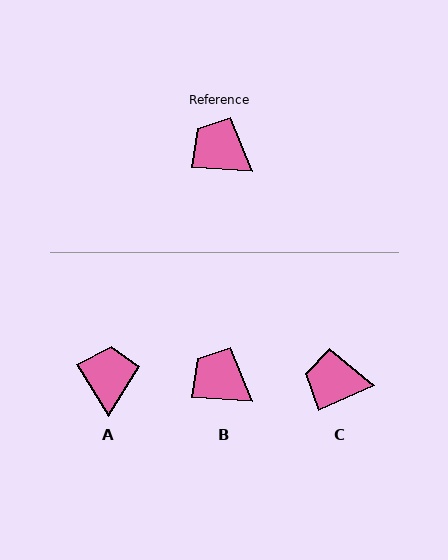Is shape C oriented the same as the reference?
No, it is off by about 28 degrees.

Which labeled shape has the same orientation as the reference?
B.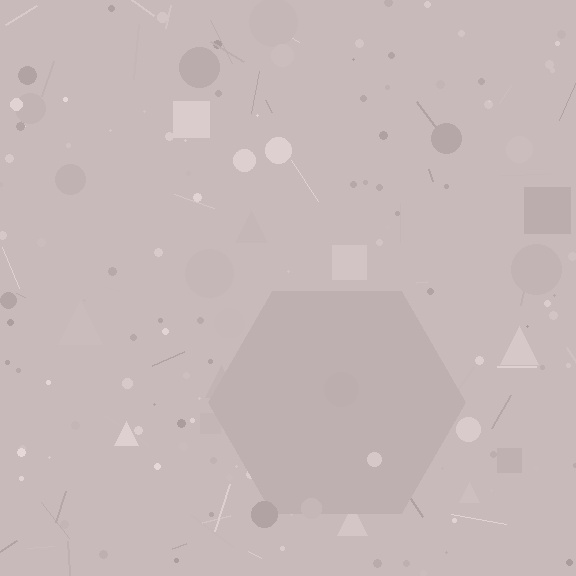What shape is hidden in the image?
A hexagon is hidden in the image.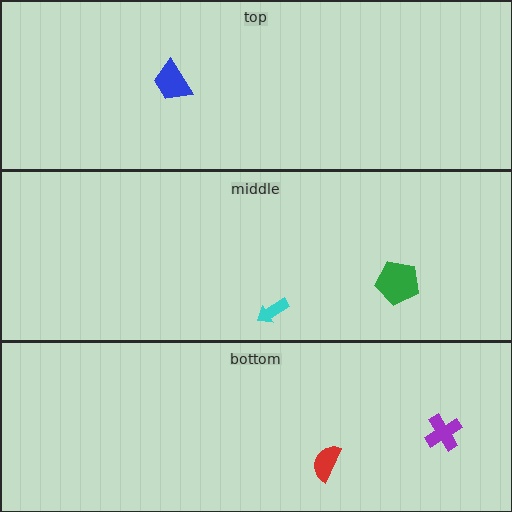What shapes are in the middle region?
The cyan arrow, the green pentagon.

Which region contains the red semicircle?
The bottom region.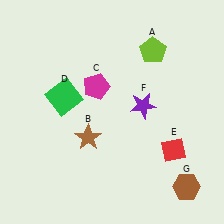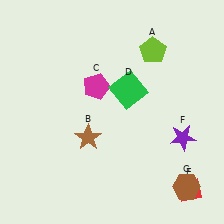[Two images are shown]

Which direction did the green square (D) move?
The green square (D) moved right.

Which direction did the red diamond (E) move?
The red diamond (E) moved down.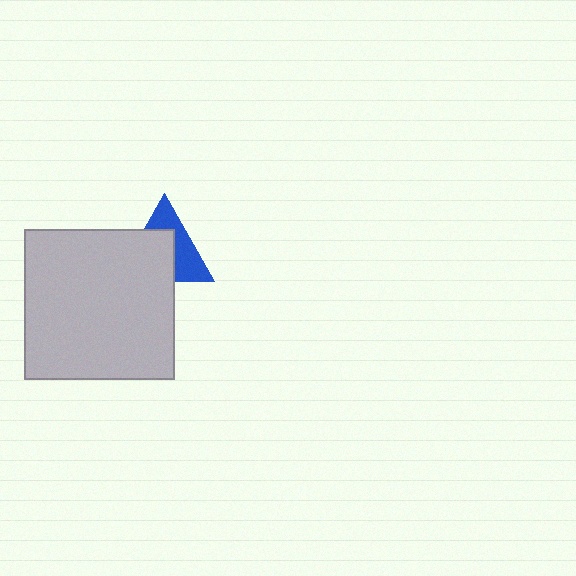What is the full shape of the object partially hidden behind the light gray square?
The partially hidden object is a blue triangle.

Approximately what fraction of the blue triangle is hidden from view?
Roughly 54% of the blue triangle is hidden behind the light gray square.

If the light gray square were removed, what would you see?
You would see the complete blue triangle.